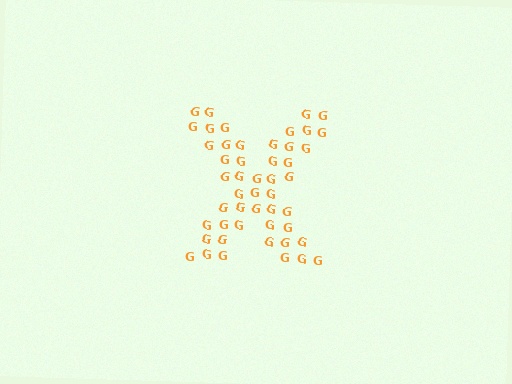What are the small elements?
The small elements are letter G's.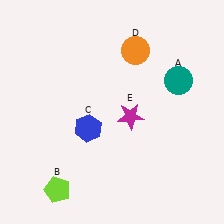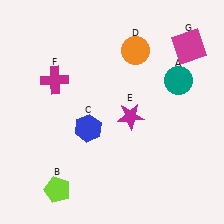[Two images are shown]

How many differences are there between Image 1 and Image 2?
There are 2 differences between the two images.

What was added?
A magenta cross (F), a magenta square (G) were added in Image 2.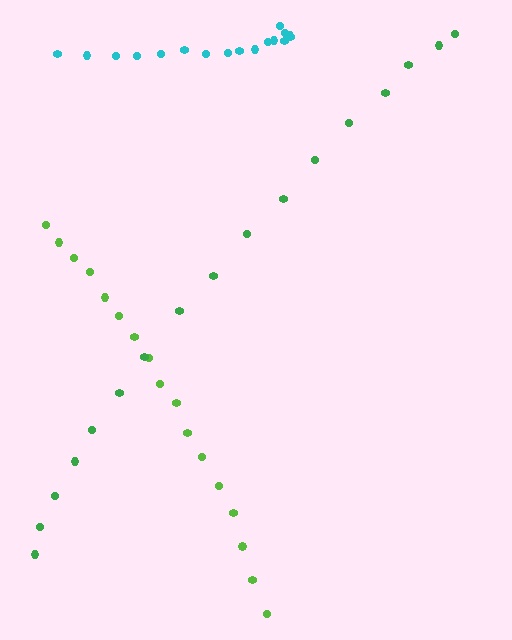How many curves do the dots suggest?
There are 3 distinct paths.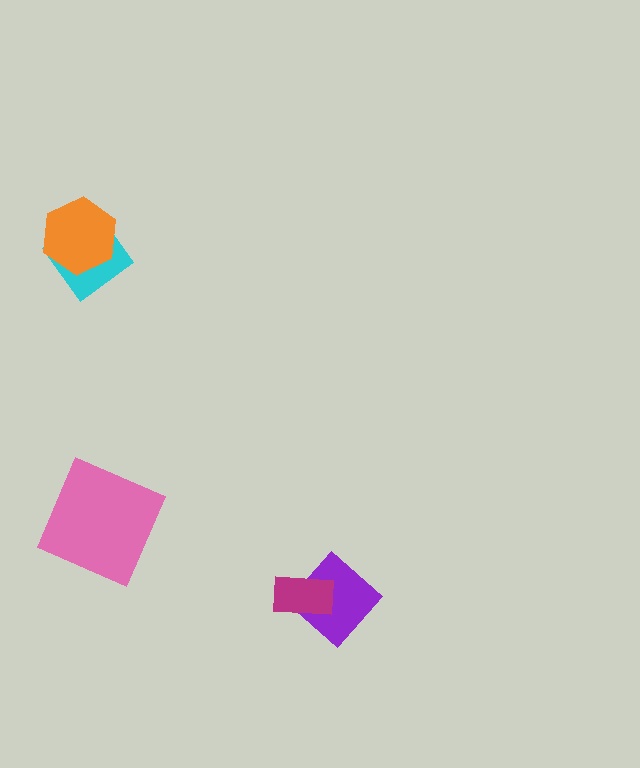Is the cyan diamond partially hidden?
Yes, it is partially covered by another shape.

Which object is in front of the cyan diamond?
The orange hexagon is in front of the cyan diamond.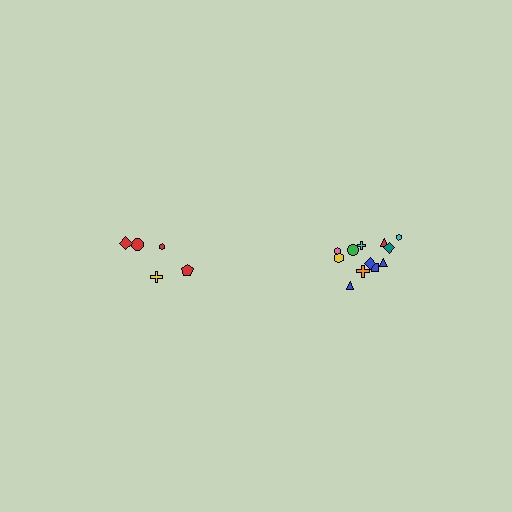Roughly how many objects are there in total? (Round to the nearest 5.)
Roughly 15 objects in total.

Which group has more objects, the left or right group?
The right group.